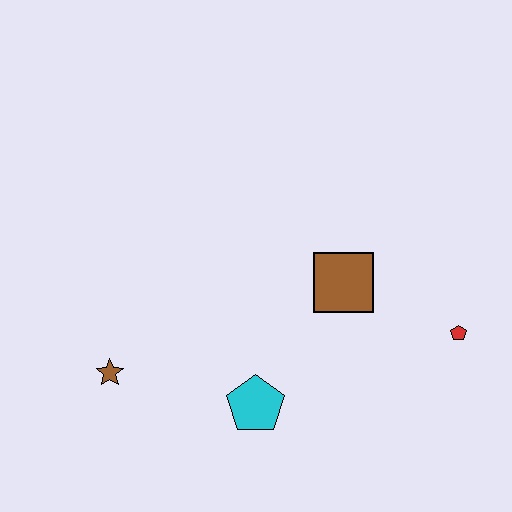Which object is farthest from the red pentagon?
The brown star is farthest from the red pentagon.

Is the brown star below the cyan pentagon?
No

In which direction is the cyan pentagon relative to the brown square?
The cyan pentagon is below the brown square.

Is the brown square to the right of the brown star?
Yes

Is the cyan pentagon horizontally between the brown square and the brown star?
Yes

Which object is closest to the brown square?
The red pentagon is closest to the brown square.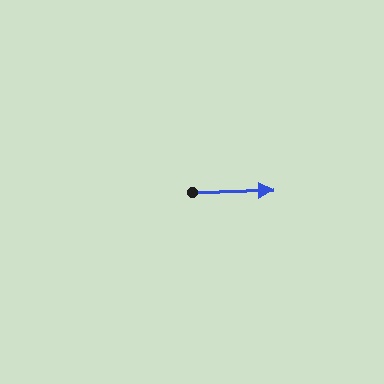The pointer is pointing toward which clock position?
Roughly 3 o'clock.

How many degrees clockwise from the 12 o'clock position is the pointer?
Approximately 88 degrees.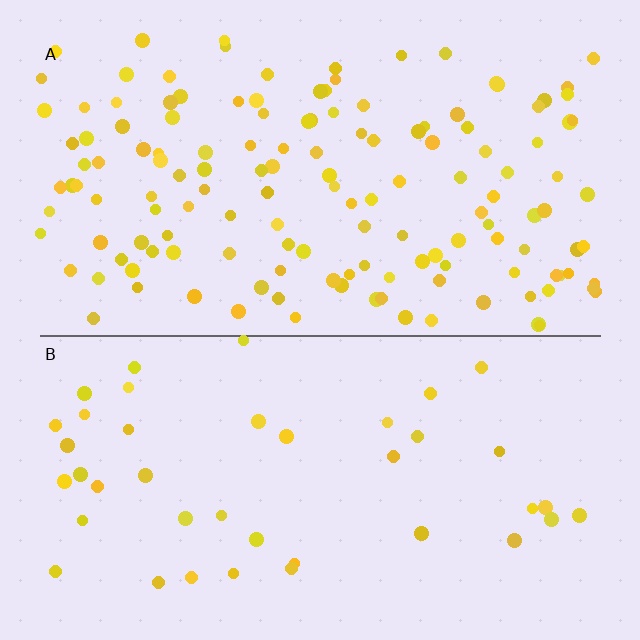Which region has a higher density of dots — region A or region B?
A (the top).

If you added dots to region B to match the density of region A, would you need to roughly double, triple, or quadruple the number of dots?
Approximately triple.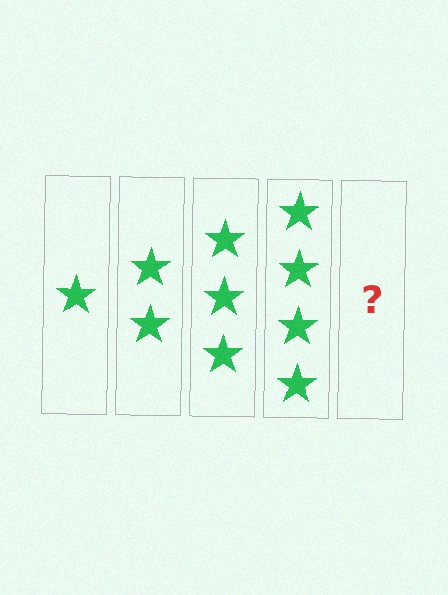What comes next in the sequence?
The next element should be 5 stars.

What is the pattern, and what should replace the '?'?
The pattern is that each step adds one more star. The '?' should be 5 stars.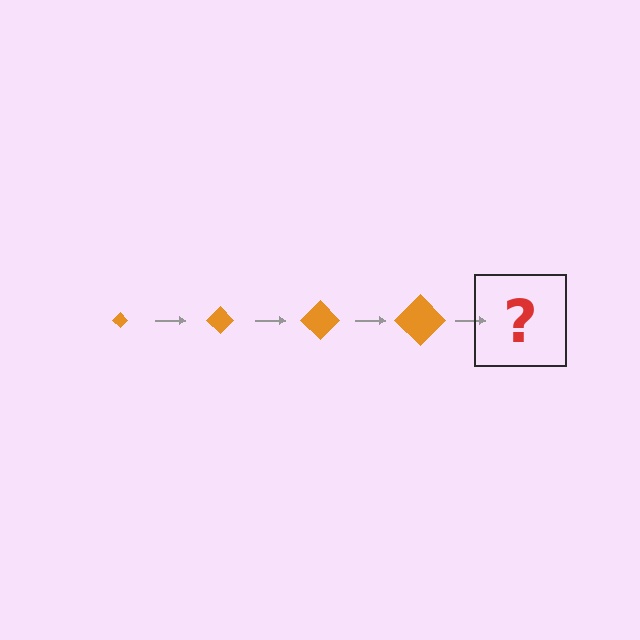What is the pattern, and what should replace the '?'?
The pattern is that the diamond gets progressively larger each step. The '?' should be an orange diamond, larger than the previous one.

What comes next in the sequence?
The next element should be an orange diamond, larger than the previous one.